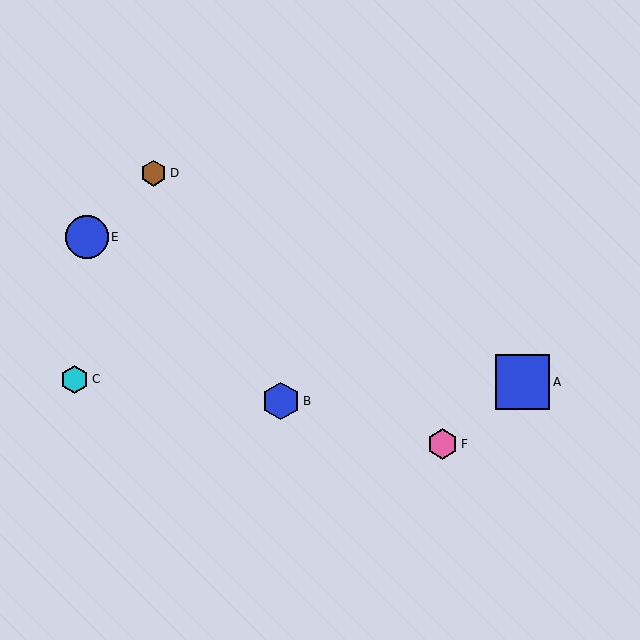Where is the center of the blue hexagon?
The center of the blue hexagon is at (281, 401).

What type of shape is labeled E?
Shape E is a blue circle.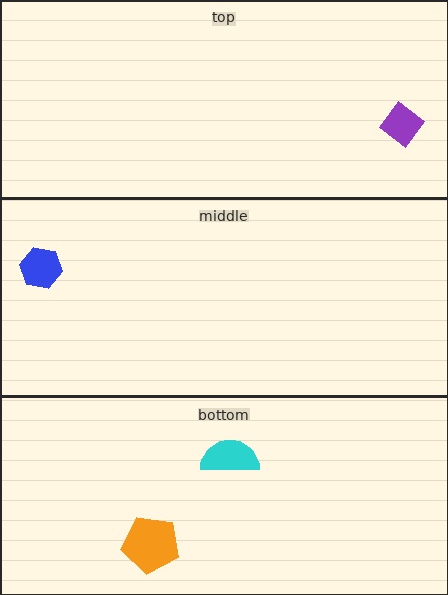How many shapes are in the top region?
1.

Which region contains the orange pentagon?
The bottom region.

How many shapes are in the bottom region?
2.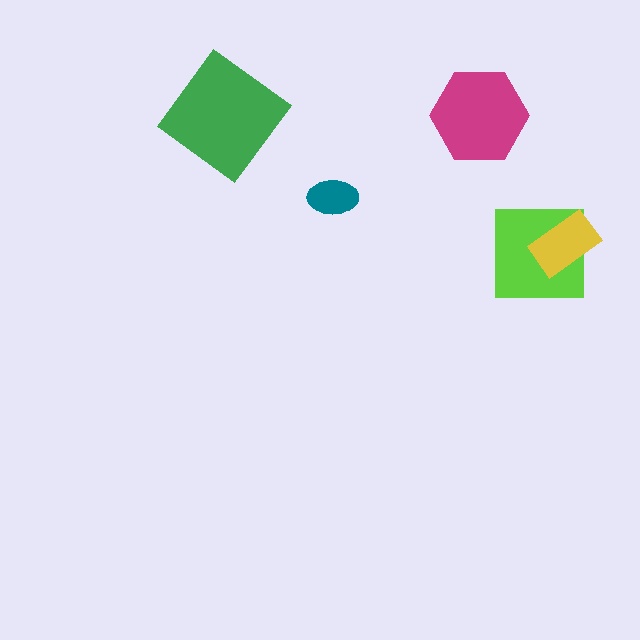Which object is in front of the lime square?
The yellow rectangle is in front of the lime square.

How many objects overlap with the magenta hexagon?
0 objects overlap with the magenta hexagon.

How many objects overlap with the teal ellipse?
0 objects overlap with the teal ellipse.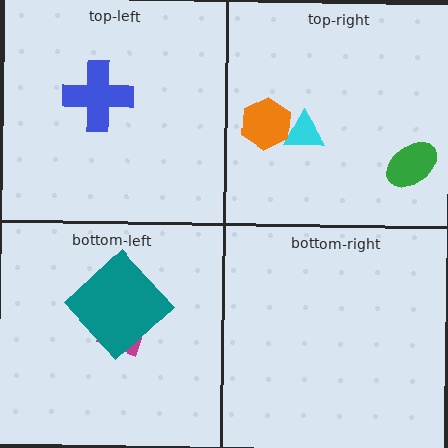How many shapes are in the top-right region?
3.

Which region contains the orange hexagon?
The top-right region.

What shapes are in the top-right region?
The cyan triangle, the orange hexagon, the green ellipse.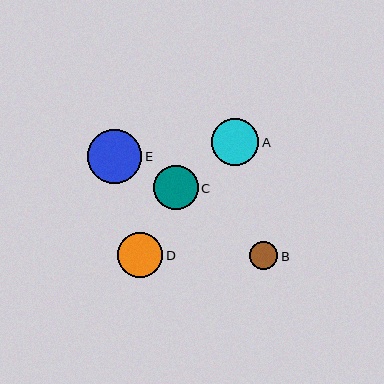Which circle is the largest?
Circle E is the largest with a size of approximately 54 pixels.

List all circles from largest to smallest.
From largest to smallest: E, A, D, C, B.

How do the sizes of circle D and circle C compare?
Circle D and circle C are approximately the same size.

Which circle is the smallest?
Circle B is the smallest with a size of approximately 29 pixels.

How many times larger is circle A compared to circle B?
Circle A is approximately 1.7 times the size of circle B.